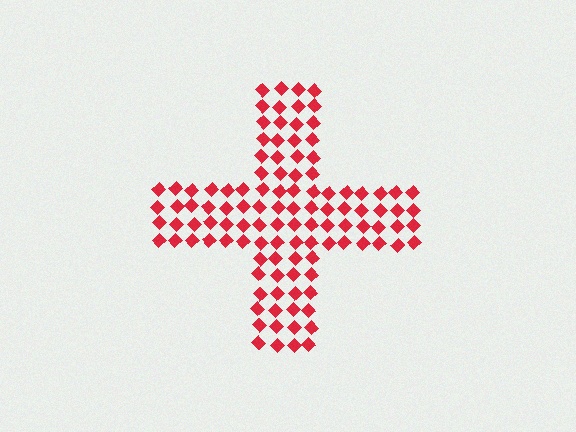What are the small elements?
The small elements are diamonds.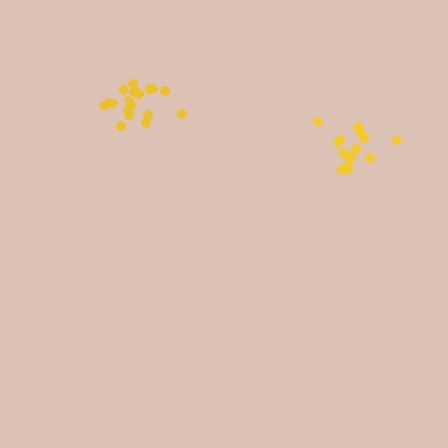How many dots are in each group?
Group 1: 19 dots, Group 2: 15 dots (34 total).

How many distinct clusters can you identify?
There are 2 distinct clusters.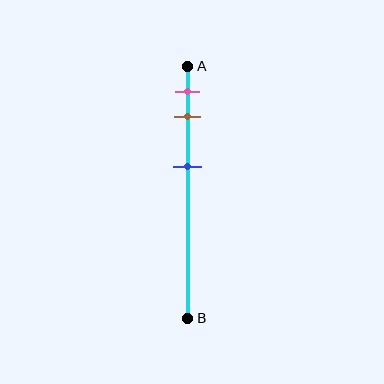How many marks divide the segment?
There are 3 marks dividing the segment.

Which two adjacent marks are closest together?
The pink and brown marks are the closest adjacent pair.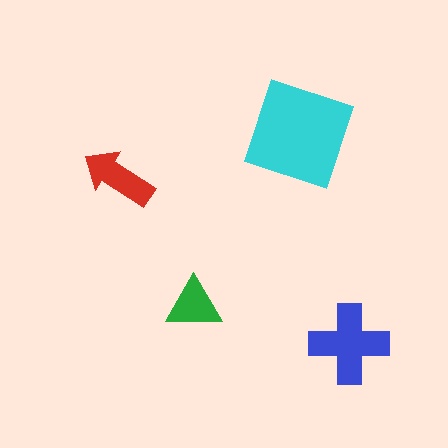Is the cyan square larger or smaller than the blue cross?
Larger.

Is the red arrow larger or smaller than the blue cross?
Smaller.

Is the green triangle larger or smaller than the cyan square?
Smaller.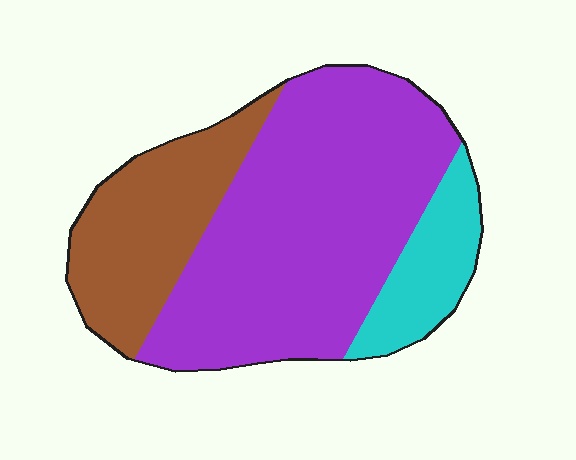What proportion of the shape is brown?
Brown covers around 25% of the shape.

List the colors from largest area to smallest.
From largest to smallest: purple, brown, cyan.